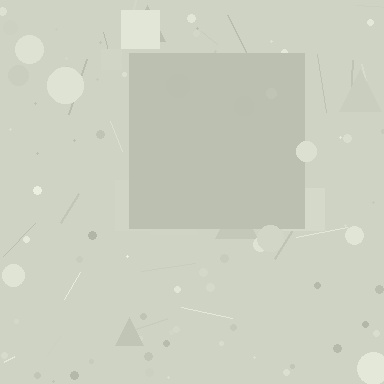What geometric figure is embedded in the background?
A square is embedded in the background.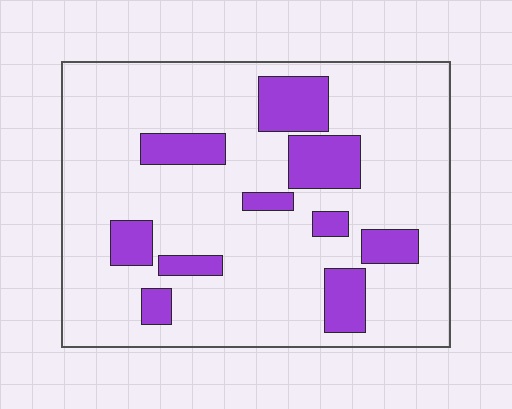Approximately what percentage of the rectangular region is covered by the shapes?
Approximately 20%.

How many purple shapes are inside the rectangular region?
10.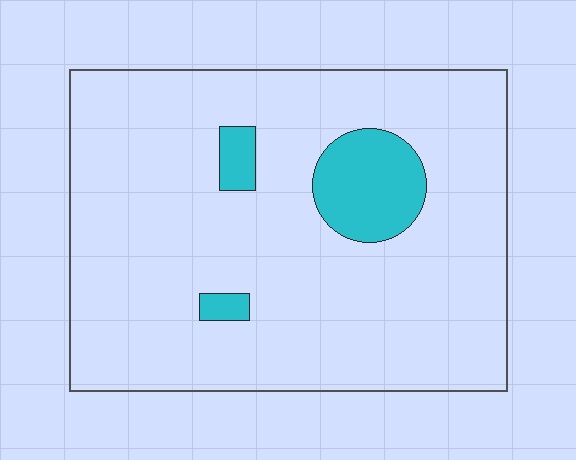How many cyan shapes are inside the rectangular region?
3.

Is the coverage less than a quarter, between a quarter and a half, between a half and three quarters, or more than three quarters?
Less than a quarter.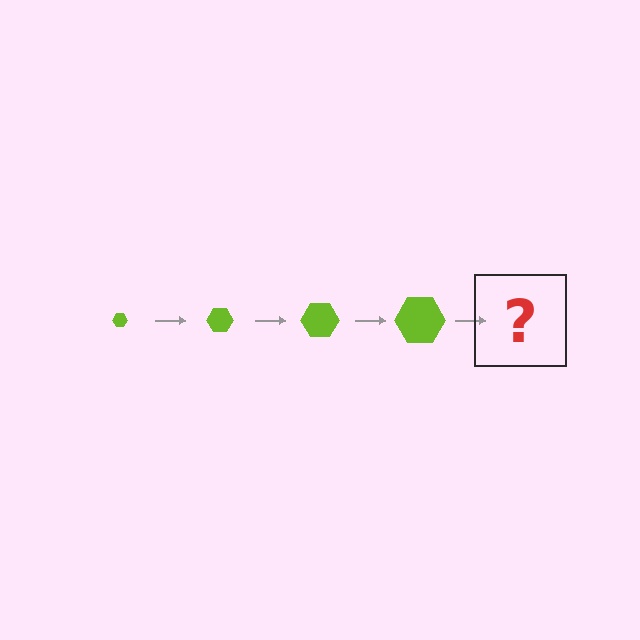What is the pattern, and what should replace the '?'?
The pattern is that the hexagon gets progressively larger each step. The '?' should be a lime hexagon, larger than the previous one.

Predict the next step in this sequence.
The next step is a lime hexagon, larger than the previous one.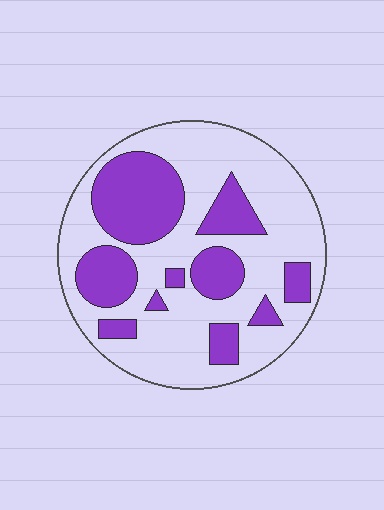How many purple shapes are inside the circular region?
10.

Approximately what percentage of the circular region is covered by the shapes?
Approximately 35%.